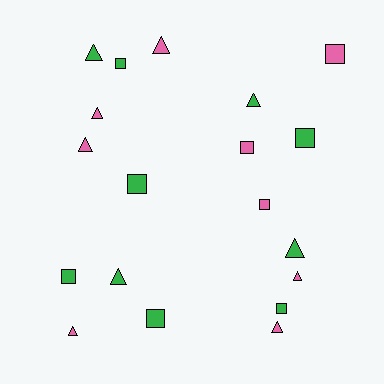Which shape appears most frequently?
Triangle, with 10 objects.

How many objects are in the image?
There are 19 objects.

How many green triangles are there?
There are 4 green triangles.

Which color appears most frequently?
Green, with 10 objects.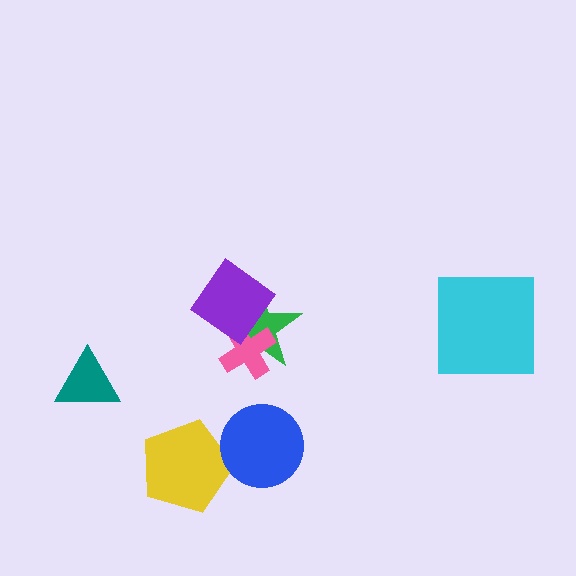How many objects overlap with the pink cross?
2 objects overlap with the pink cross.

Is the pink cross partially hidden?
Yes, it is partially covered by another shape.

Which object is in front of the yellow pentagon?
The blue circle is in front of the yellow pentagon.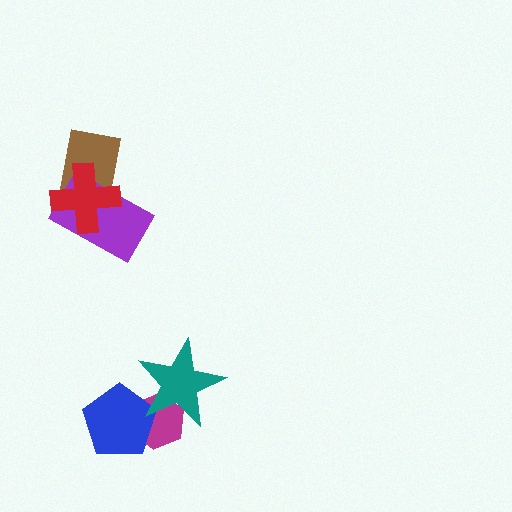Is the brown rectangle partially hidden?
Yes, it is partially covered by another shape.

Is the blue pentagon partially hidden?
Yes, it is partially covered by another shape.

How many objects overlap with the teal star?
2 objects overlap with the teal star.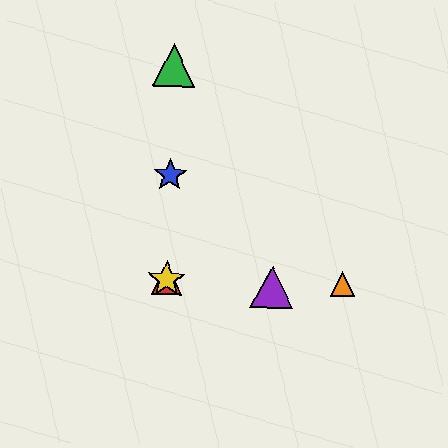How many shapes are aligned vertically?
4 shapes (the red triangle, the blue star, the green triangle, the yellow star) are aligned vertically.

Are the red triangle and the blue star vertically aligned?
Yes, both are at x≈167.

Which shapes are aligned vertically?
The red triangle, the blue star, the green triangle, the yellow star are aligned vertically.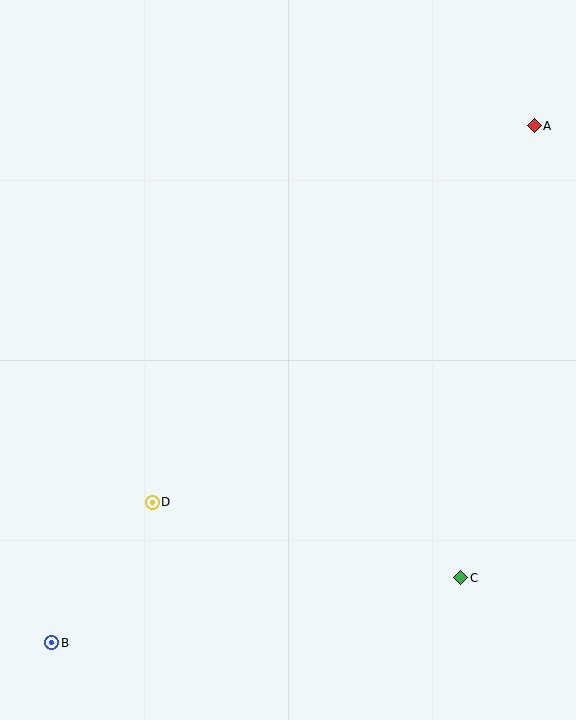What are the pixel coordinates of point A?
Point A is at (534, 126).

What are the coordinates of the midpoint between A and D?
The midpoint between A and D is at (343, 314).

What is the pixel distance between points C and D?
The distance between C and D is 318 pixels.